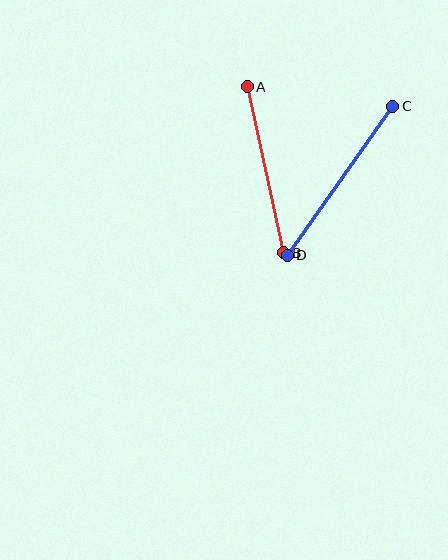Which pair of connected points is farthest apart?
Points C and D are farthest apart.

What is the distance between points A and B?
The distance is approximately 170 pixels.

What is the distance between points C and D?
The distance is approximately 183 pixels.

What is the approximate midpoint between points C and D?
The midpoint is at approximately (340, 181) pixels.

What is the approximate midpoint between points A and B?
The midpoint is at approximately (265, 170) pixels.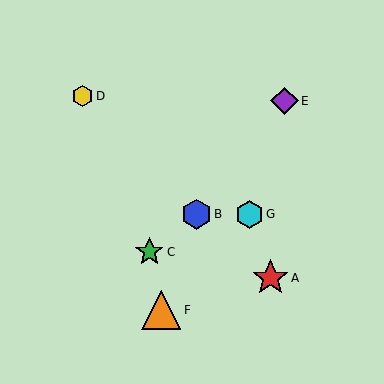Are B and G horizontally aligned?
Yes, both are at y≈214.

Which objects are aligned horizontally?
Objects B, G are aligned horizontally.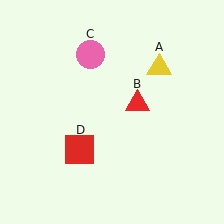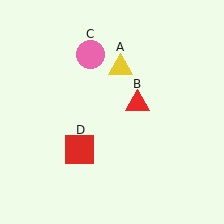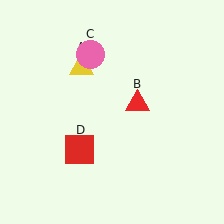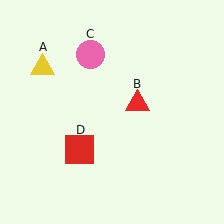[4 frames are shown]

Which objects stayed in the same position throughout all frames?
Red triangle (object B) and pink circle (object C) and red square (object D) remained stationary.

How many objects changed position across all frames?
1 object changed position: yellow triangle (object A).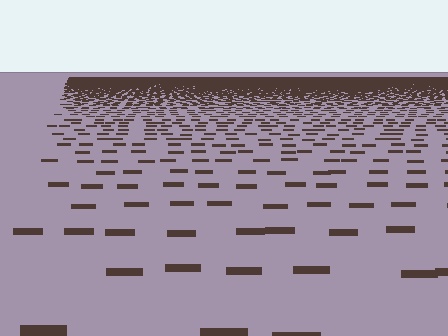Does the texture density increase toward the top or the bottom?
Density increases toward the top.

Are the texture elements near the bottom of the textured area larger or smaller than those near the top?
Larger. Near the bottom, elements are closer to the viewer and appear at a bigger on-screen size.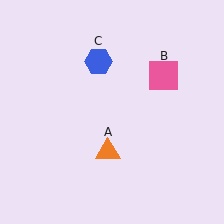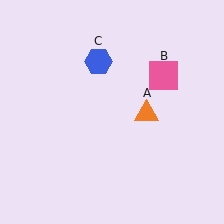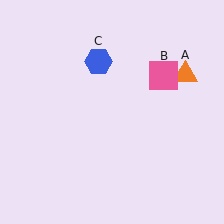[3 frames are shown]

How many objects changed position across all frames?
1 object changed position: orange triangle (object A).